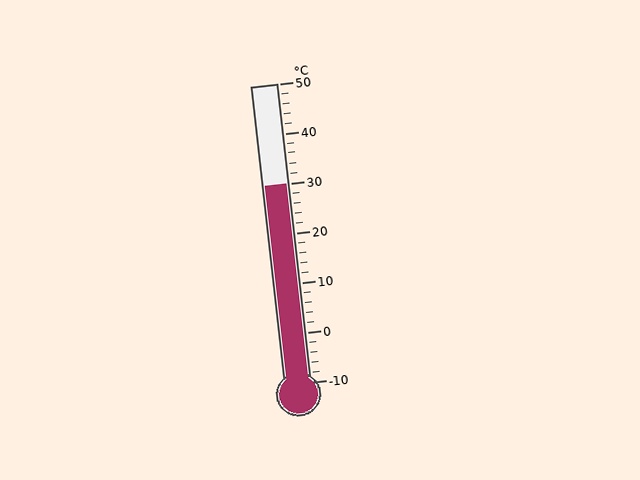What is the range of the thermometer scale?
The thermometer scale ranges from -10°C to 50°C.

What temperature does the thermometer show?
The thermometer shows approximately 30°C.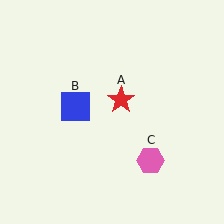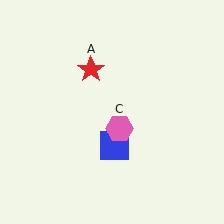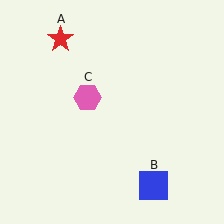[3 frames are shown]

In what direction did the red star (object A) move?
The red star (object A) moved up and to the left.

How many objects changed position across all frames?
3 objects changed position: red star (object A), blue square (object B), pink hexagon (object C).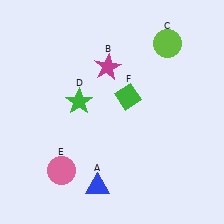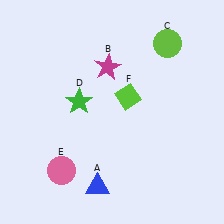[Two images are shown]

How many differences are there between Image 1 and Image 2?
There is 1 difference between the two images.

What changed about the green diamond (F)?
In Image 1, F is green. In Image 2, it changed to lime.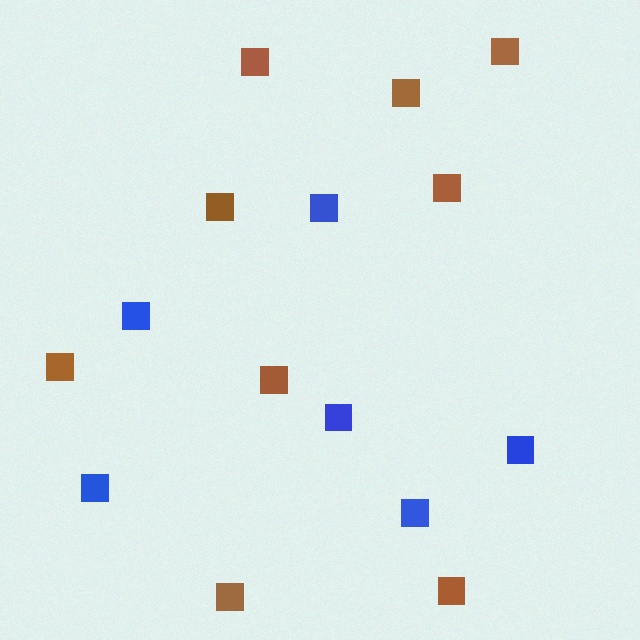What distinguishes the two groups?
There are 2 groups: one group of brown squares (9) and one group of blue squares (6).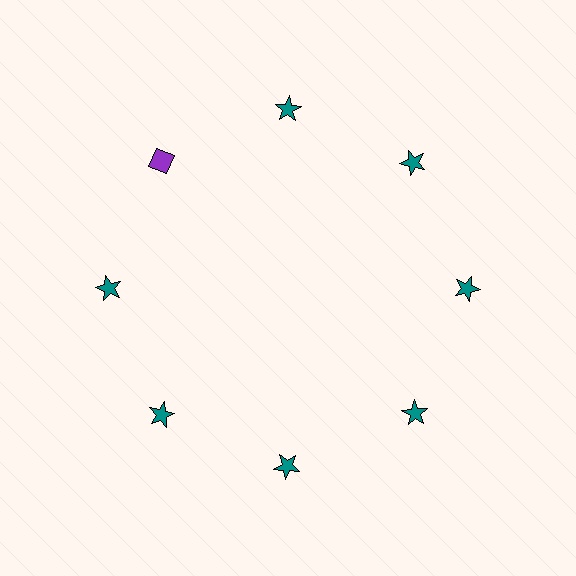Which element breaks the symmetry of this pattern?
The purple diamond at roughly the 10 o'clock position breaks the symmetry. All other shapes are teal stars.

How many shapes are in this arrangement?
There are 8 shapes arranged in a ring pattern.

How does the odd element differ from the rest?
It differs in both color (purple instead of teal) and shape (diamond instead of star).